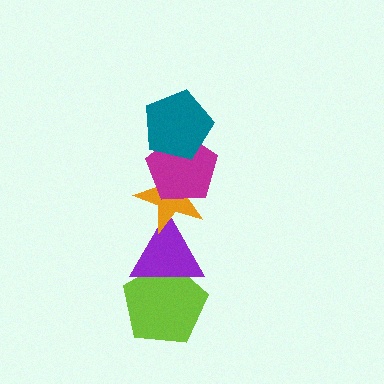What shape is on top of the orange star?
The magenta pentagon is on top of the orange star.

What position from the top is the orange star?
The orange star is 3rd from the top.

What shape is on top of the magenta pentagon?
The teal pentagon is on top of the magenta pentagon.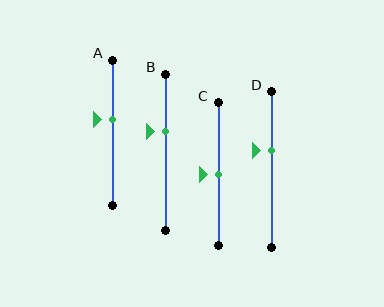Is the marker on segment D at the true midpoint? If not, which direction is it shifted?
No, the marker on segment D is shifted upward by about 12% of the segment length.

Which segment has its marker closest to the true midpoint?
Segment C has its marker closest to the true midpoint.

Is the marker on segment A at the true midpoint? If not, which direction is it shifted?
No, the marker on segment A is shifted upward by about 9% of the segment length.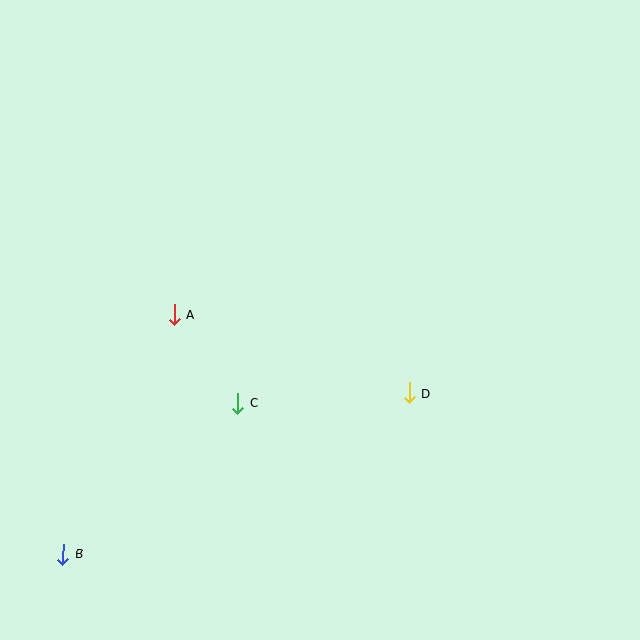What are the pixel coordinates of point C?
Point C is at (237, 403).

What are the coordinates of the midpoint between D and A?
The midpoint between D and A is at (292, 354).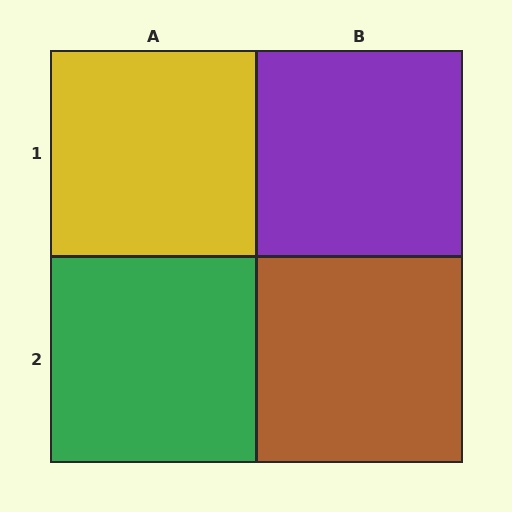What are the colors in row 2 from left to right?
Green, brown.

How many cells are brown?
1 cell is brown.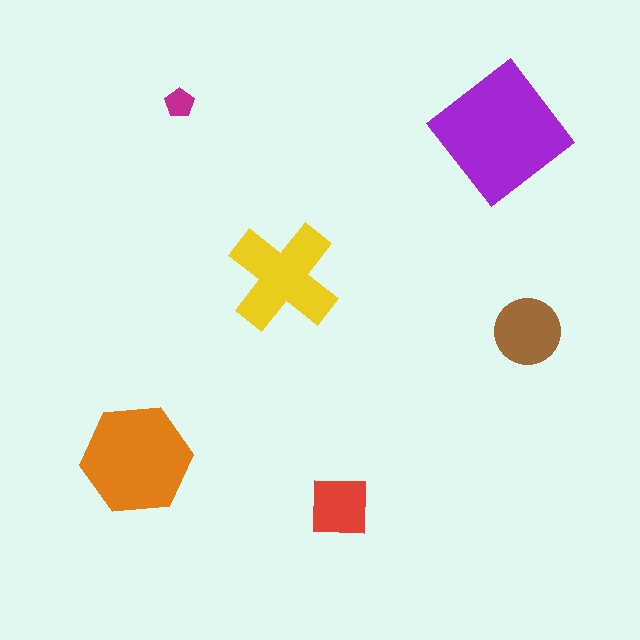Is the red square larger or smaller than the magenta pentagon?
Larger.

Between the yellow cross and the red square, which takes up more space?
The yellow cross.